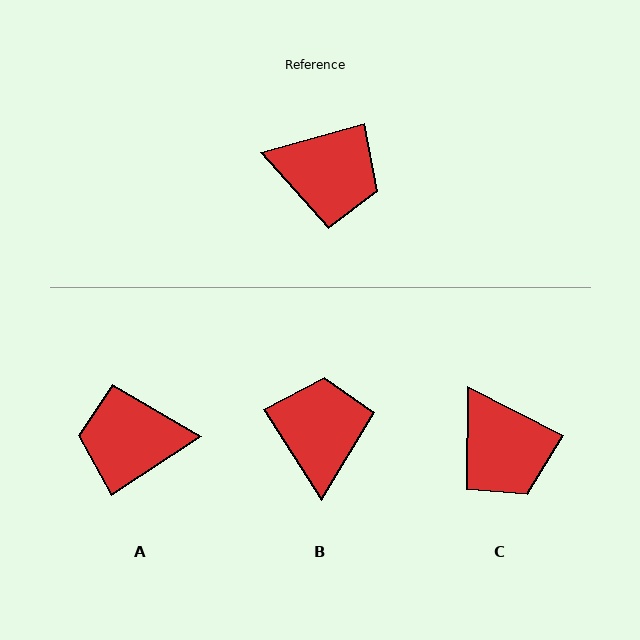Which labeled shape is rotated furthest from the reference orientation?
A, about 162 degrees away.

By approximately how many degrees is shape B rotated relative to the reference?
Approximately 107 degrees counter-clockwise.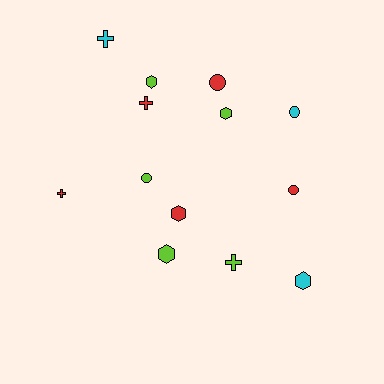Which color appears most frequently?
Lime, with 5 objects.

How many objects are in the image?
There are 13 objects.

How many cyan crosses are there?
There is 1 cyan cross.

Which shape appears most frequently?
Hexagon, with 5 objects.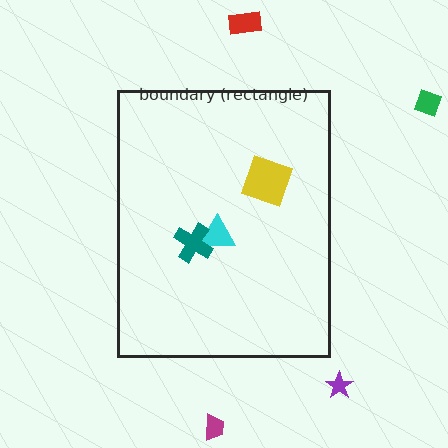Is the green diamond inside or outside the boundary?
Outside.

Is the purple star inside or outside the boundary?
Outside.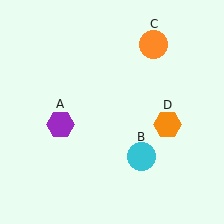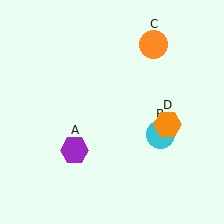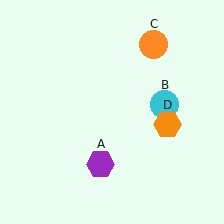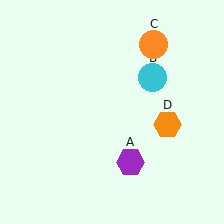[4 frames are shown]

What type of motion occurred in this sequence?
The purple hexagon (object A), cyan circle (object B) rotated counterclockwise around the center of the scene.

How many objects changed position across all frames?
2 objects changed position: purple hexagon (object A), cyan circle (object B).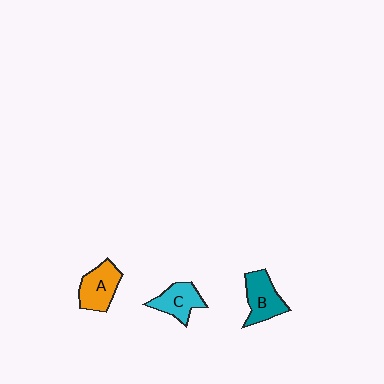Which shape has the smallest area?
Shape C (cyan).